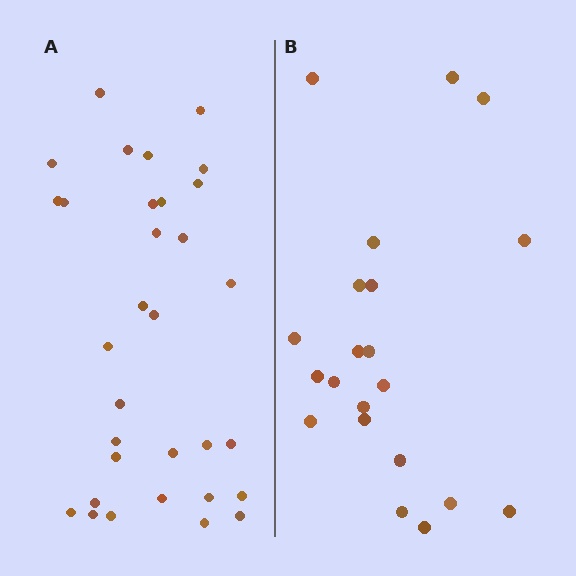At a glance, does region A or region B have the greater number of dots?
Region A (the left region) has more dots.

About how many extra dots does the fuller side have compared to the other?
Region A has roughly 12 or so more dots than region B.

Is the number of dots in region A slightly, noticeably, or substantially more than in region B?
Region A has substantially more. The ratio is roughly 1.5 to 1.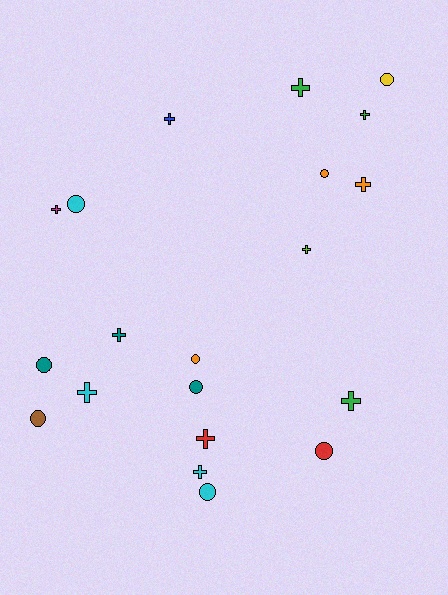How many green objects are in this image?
There are 3 green objects.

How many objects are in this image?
There are 20 objects.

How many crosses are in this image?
There are 11 crosses.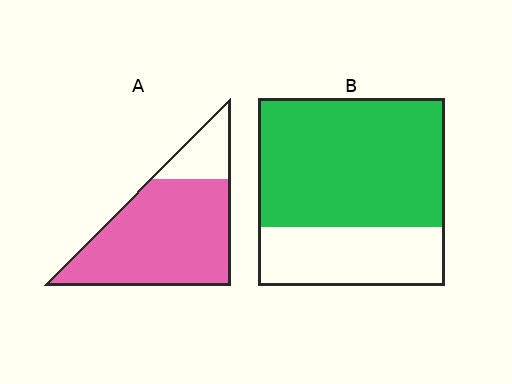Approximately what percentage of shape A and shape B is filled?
A is approximately 80% and B is approximately 70%.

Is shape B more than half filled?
Yes.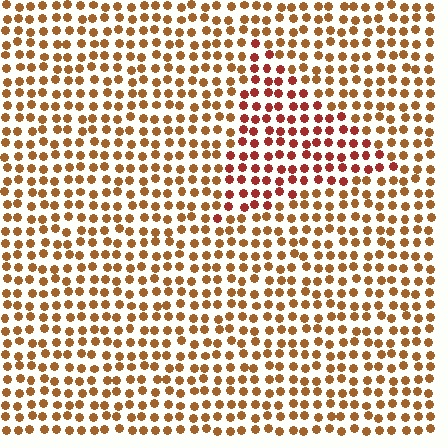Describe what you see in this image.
The image is filled with small brown elements in a uniform arrangement. A triangle-shaped region is visible where the elements are tinted to a slightly different hue, forming a subtle color boundary.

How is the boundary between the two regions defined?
The boundary is defined purely by a slight shift in hue (about 28 degrees). Spacing, size, and orientation are identical on both sides.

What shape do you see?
I see a triangle.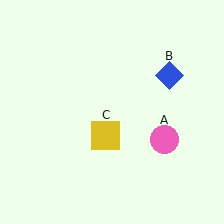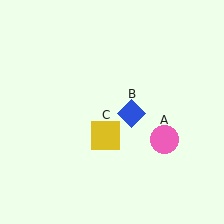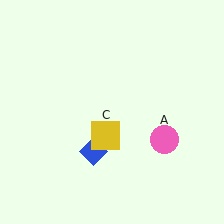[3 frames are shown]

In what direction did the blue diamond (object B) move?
The blue diamond (object B) moved down and to the left.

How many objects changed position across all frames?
1 object changed position: blue diamond (object B).